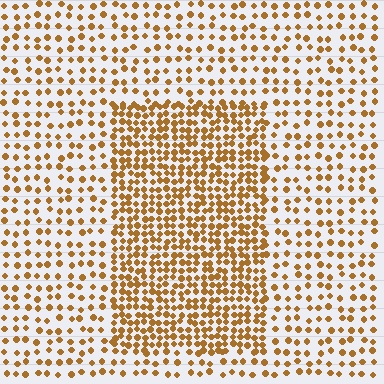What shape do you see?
I see a rectangle.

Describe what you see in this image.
The image contains small brown elements arranged at two different densities. A rectangle-shaped region is visible where the elements are more densely packed than the surrounding area.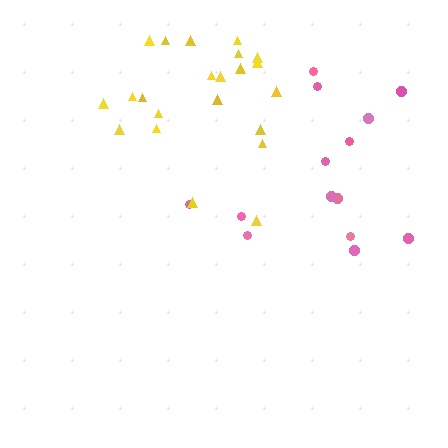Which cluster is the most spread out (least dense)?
Pink.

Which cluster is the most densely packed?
Yellow.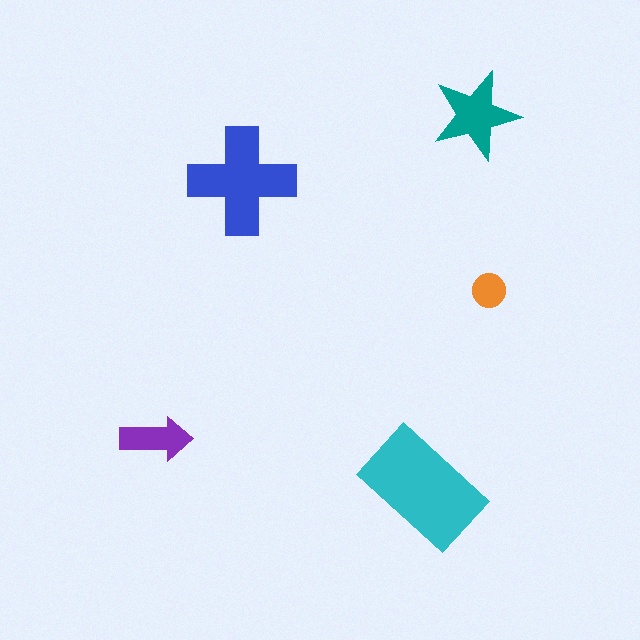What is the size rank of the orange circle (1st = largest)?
5th.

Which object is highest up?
The teal star is topmost.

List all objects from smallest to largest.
The orange circle, the purple arrow, the teal star, the blue cross, the cyan rectangle.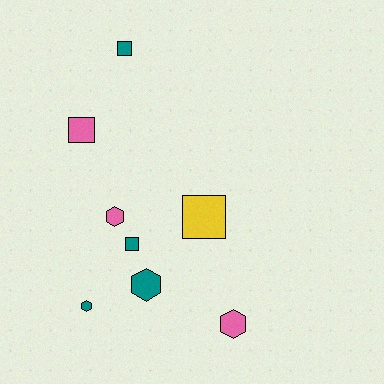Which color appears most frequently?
Teal, with 4 objects.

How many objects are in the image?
There are 8 objects.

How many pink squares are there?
There is 1 pink square.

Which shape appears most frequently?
Square, with 4 objects.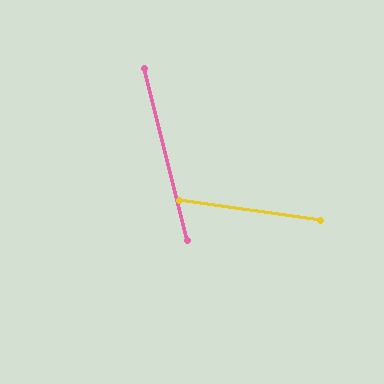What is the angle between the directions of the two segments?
Approximately 68 degrees.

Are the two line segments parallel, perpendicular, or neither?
Neither parallel nor perpendicular — they differ by about 68°.